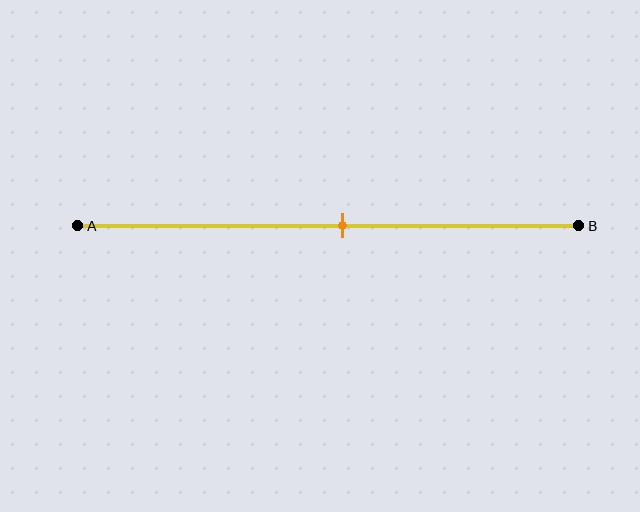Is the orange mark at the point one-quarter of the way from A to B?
No, the mark is at about 55% from A, not at the 25% one-quarter point.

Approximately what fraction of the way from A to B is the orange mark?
The orange mark is approximately 55% of the way from A to B.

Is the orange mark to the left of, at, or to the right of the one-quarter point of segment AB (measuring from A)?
The orange mark is to the right of the one-quarter point of segment AB.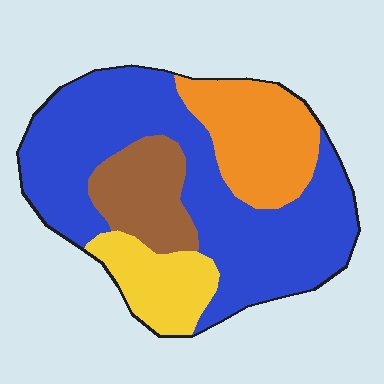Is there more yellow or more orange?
Orange.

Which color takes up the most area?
Blue, at roughly 55%.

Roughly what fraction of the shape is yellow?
Yellow takes up about one eighth (1/8) of the shape.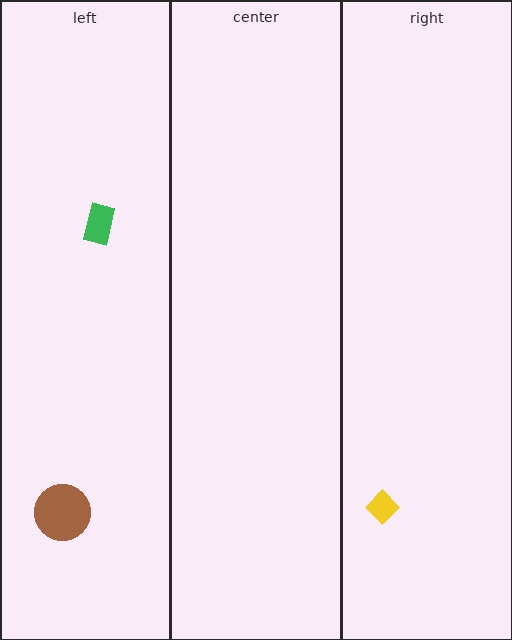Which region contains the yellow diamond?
The right region.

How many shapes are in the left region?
2.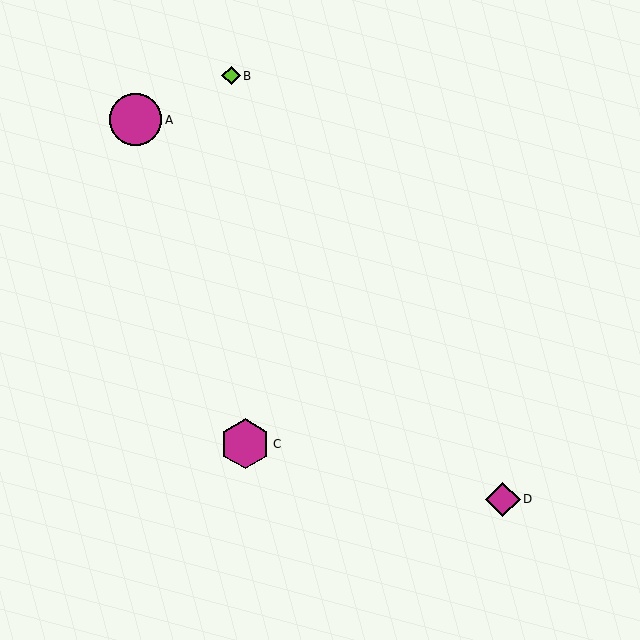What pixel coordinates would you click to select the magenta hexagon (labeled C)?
Click at (245, 444) to select the magenta hexagon C.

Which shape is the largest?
The magenta circle (labeled A) is the largest.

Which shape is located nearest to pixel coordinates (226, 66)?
The lime diamond (labeled B) at (231, 76) is nearest to that location.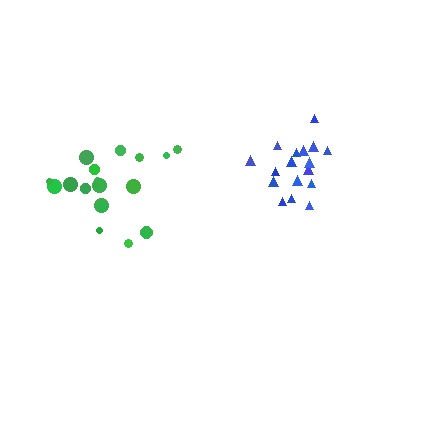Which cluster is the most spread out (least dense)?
Green.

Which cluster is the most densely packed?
Blue.